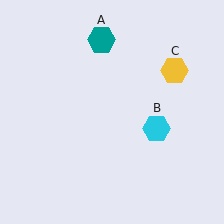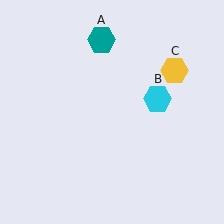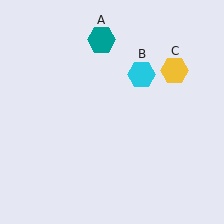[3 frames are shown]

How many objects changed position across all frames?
1 object changed position: cyan hexagon (object B).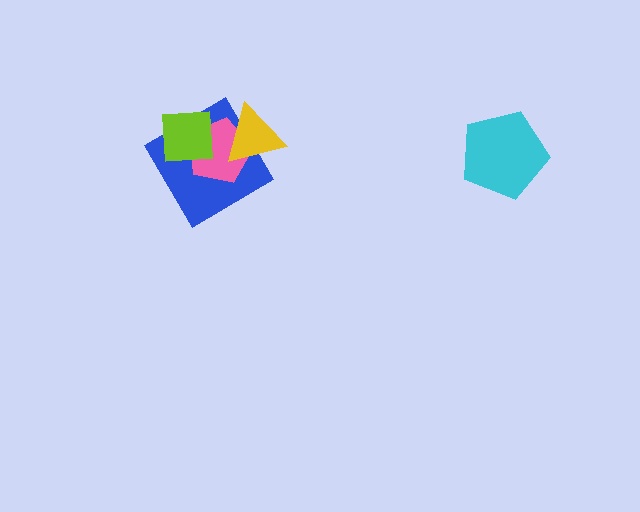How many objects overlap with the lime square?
2 objects overlap with the lime square.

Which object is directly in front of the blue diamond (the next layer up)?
The pink pentagon is directly in front of the blue diamond.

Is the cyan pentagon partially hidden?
No, no other shape covers it.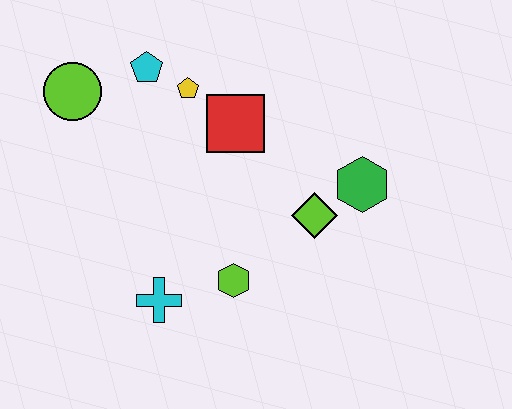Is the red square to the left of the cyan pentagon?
No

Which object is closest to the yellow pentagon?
The cyan pentagon is closest to the yellow pentagon.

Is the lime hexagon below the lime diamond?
Yes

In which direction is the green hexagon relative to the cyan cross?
The green hexagon is to the right of the cyan cross.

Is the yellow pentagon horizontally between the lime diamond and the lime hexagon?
No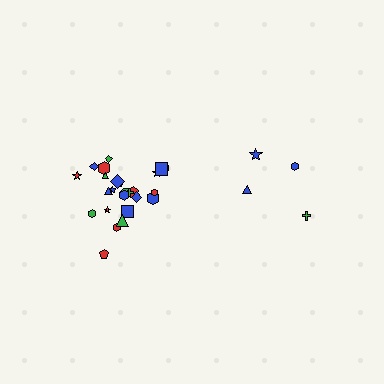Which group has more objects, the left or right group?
The left group.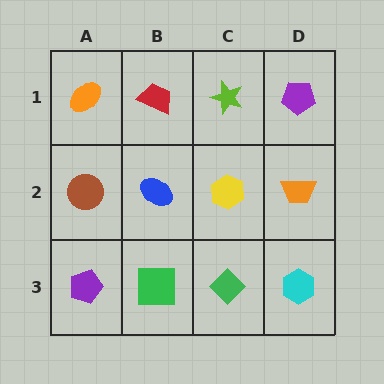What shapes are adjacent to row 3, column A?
A brown circle (row 2, column A), a green square (row 3, column B).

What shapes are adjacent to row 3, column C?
A yellow hexagon (row 2, column C), a green square (row 3, column B), a cyan hexagon (row 3, column D).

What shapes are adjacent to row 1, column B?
A blue ellipse (row 2, column B), an orange ellipse (row 1, column A), a lime star (row 1, column C).